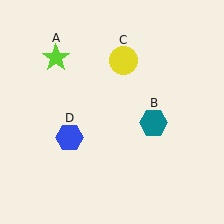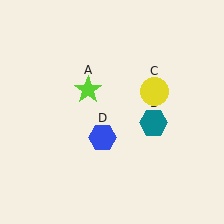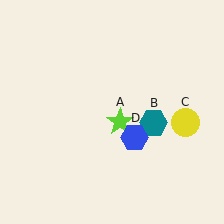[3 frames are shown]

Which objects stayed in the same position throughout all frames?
Teal hexagon (object B) remained stationary.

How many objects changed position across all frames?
3 objects changed position: lime star (object A), yellow circle (object C), blue hexagon (object D).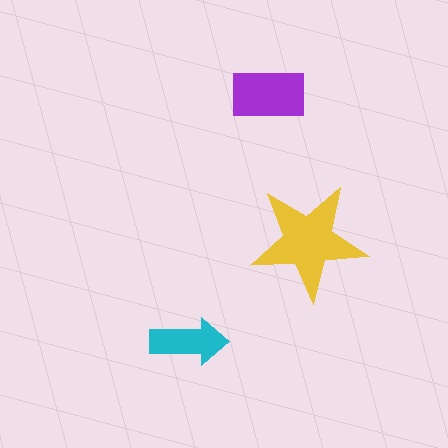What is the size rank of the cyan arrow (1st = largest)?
3rd.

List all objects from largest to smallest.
The yellow star, the purple rectangle, the cyan arrow.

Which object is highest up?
The purple rectangle is topmost.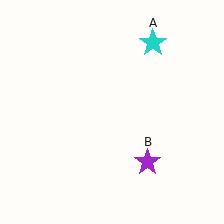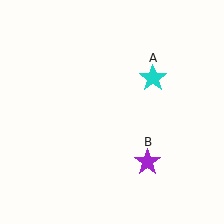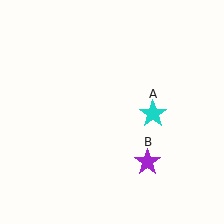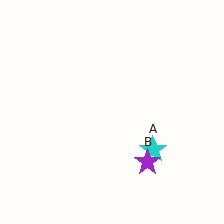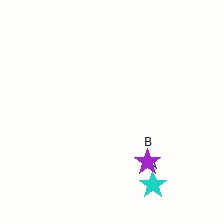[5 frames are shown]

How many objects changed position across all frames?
1 object changed position: cyan star (object A).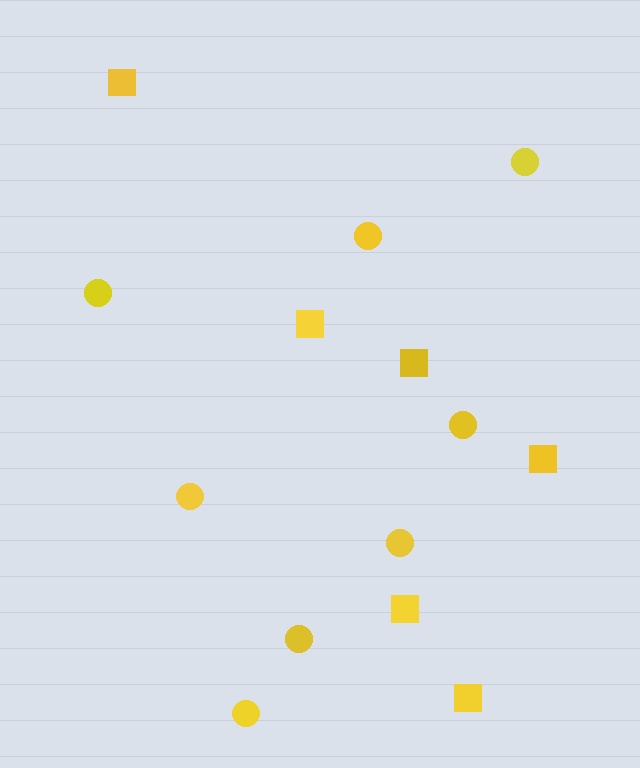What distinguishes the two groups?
There are 2 groups: one group of squares (6) and one group of circles (8).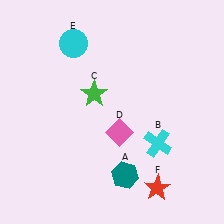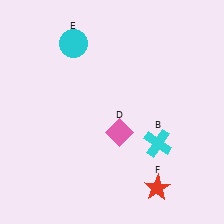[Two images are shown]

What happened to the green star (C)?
The green star (C) was removed in Image 2. It was in the top-left area of Image 1.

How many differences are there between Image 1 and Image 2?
There are 2 differences between the two images.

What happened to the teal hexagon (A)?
The teal hexagon (A) was removed in Image 2. It was in the bottom-right area of Image 1.